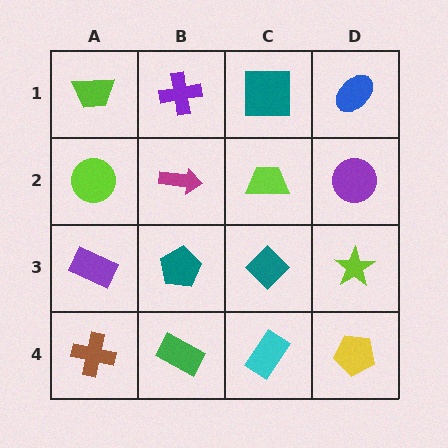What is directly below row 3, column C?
A cyan rectangle.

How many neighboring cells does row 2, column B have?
4.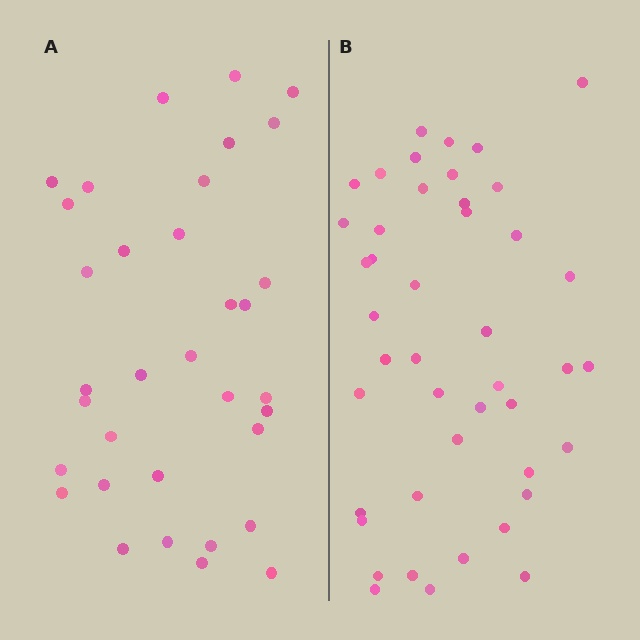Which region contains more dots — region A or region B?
Region B (the right region) has more dots.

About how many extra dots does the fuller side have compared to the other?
Region B has roughly 10 or so more dots than region A.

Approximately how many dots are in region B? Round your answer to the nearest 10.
About 40 dots. (The exact count is 44, which rounds to 40.)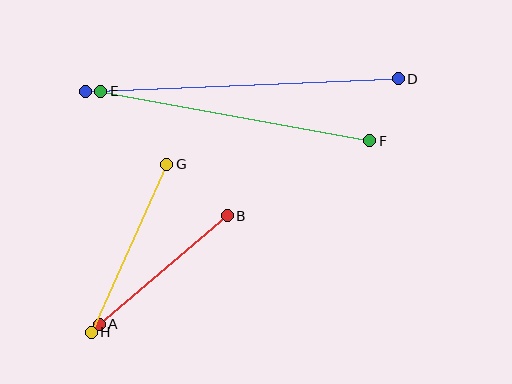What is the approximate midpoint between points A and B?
The midpoint is at approximately (163, 270) pixels.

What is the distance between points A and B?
The distance is approximately 168 pixels.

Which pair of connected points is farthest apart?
Points C and D are farthest apart.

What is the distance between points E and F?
The distance is approximately 274 pixels.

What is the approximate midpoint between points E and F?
The midpoint is at approximately (235, 116) pixels.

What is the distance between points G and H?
The distance is approximately 184 pixels.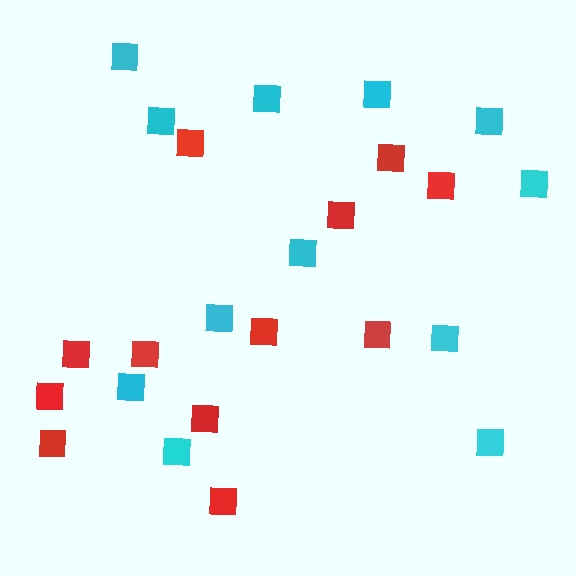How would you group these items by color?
There are 2 groups: one group of cyan squares (12) and one group of red squares (12).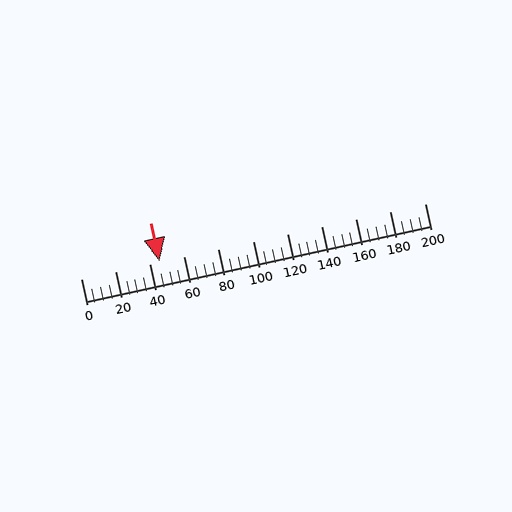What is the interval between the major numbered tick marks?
The major tick marks are spaced 20 units apart.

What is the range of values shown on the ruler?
The ruler shows values from 0 to 200.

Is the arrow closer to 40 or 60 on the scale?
The arrow is closer to 40.